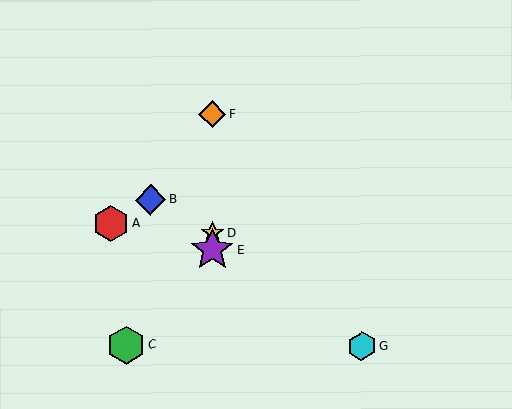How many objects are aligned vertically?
3 objects (D, E, F) are aligned vertically.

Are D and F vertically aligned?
Yes, both are at x≈212.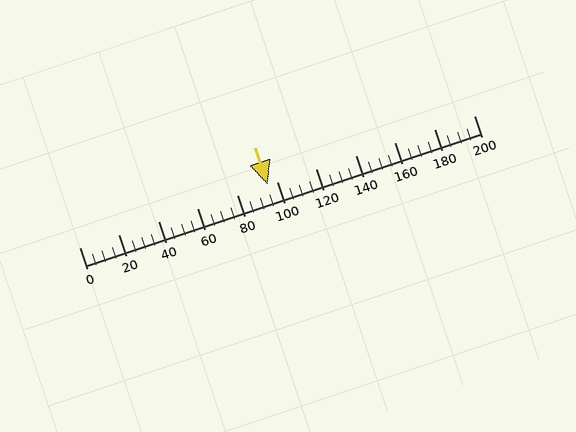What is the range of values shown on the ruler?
The ruler shows values from 0 to 200.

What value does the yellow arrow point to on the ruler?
The yellow arrow points to approximately 96.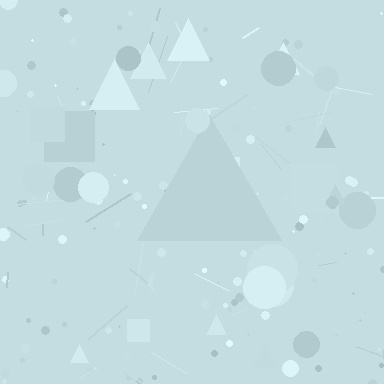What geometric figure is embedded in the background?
A triangle is embedded in the background.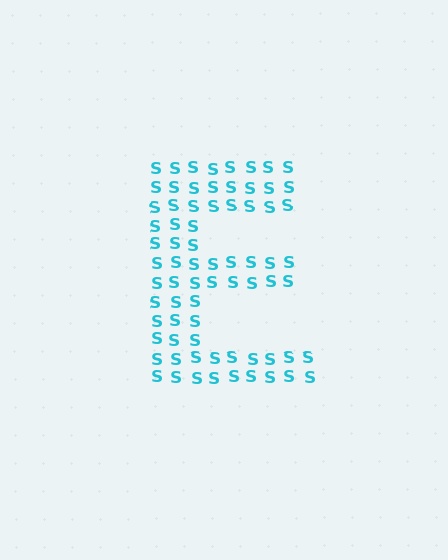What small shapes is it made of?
It is made of small letter S's.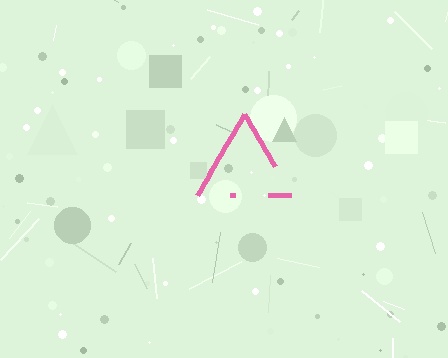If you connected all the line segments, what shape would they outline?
They would outline a triangle.